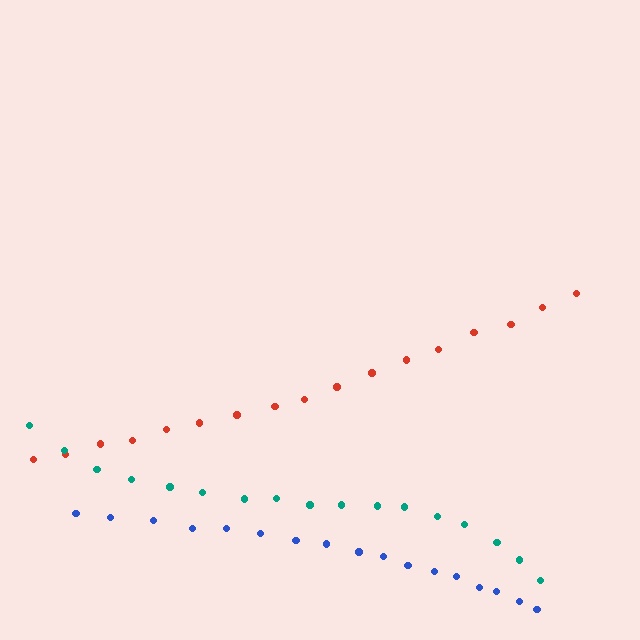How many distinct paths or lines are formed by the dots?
There are 3 distinct paths.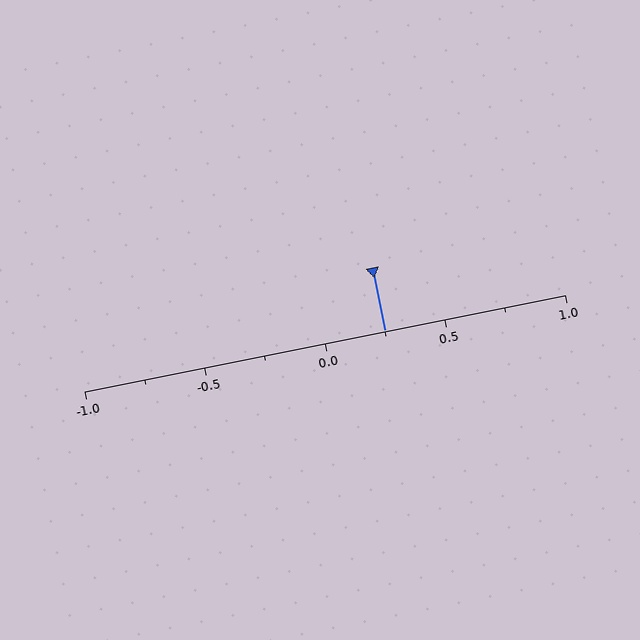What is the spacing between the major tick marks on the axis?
The major ticks are spaced 0.5 apart.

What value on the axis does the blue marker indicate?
The marker indicates approximately 0.25.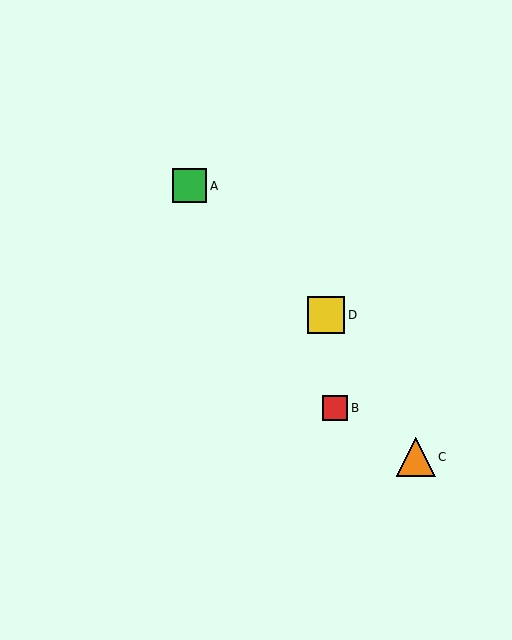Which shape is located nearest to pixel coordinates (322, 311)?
The yellow square (labeled D) at (326, 315) is nearest to that location.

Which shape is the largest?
The orange triangle (labeled C) is the largest.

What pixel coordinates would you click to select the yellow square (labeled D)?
Click at (326, 315) to select the yellow square D.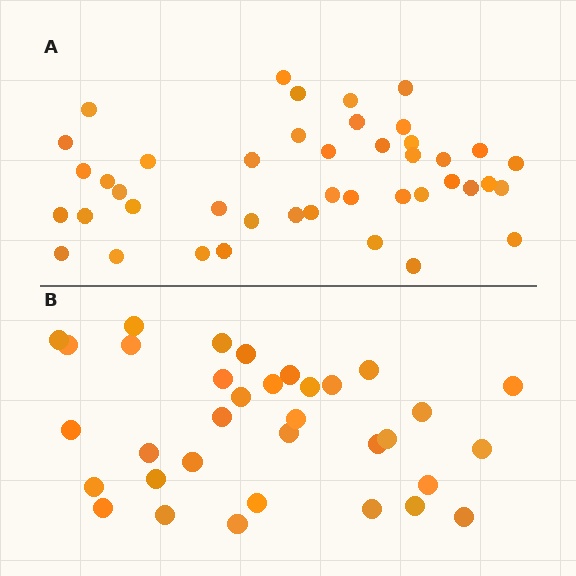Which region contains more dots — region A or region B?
Region A (the top region) has more dots.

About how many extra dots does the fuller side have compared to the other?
Region A has roughly 8 or so more dots than region B.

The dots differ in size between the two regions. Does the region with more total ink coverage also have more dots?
No. Region B has more total ink coverage because its dots are larger, but region A actually contains more individual dots. Total area can be misleading — the number of items is what matters here.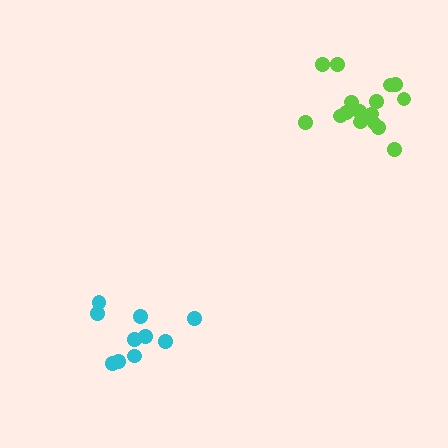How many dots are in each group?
Group 1: 10 dots, Group 2: 16 dots (26 total).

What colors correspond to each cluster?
The clusters are colored: cyan, lime.